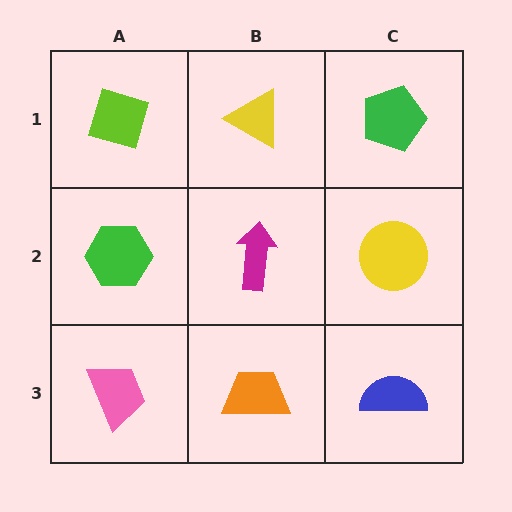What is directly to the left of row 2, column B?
A green hexagon.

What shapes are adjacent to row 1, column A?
A green hexagon (row 2, column A), a yellow triangle (row 1, column B).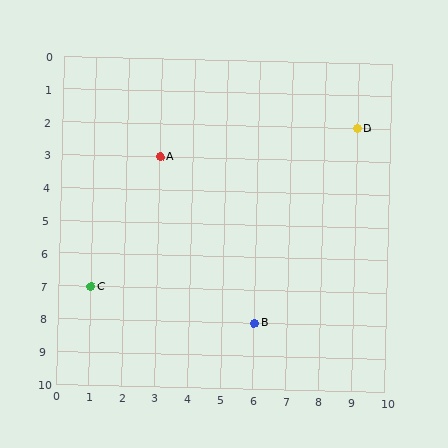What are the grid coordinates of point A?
Point A is at grid coordinates (3, 3).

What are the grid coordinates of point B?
Point B is at grid coordinates (6, 8).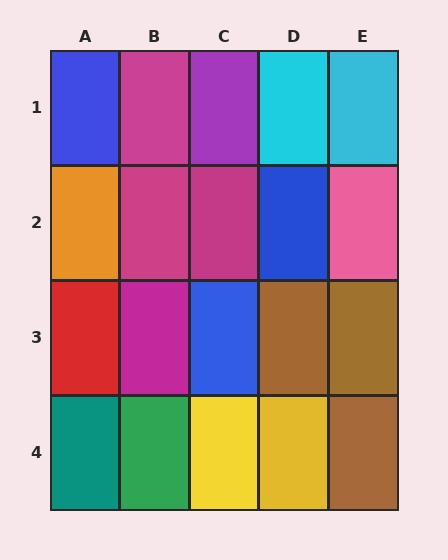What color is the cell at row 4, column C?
Yellow.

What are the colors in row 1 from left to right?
Blue, magenta, purple, cyan, cyan.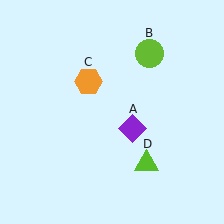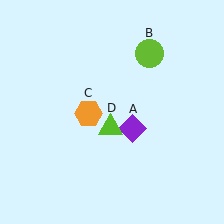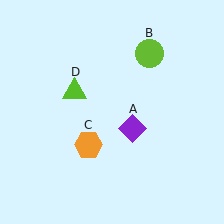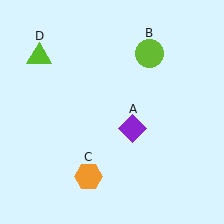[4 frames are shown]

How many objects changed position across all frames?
2 objects changed position: orange hexagon (object C), lime triangle (object D).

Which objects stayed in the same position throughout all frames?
Purple diamond (object A) and lime circle (object B) remained stationary.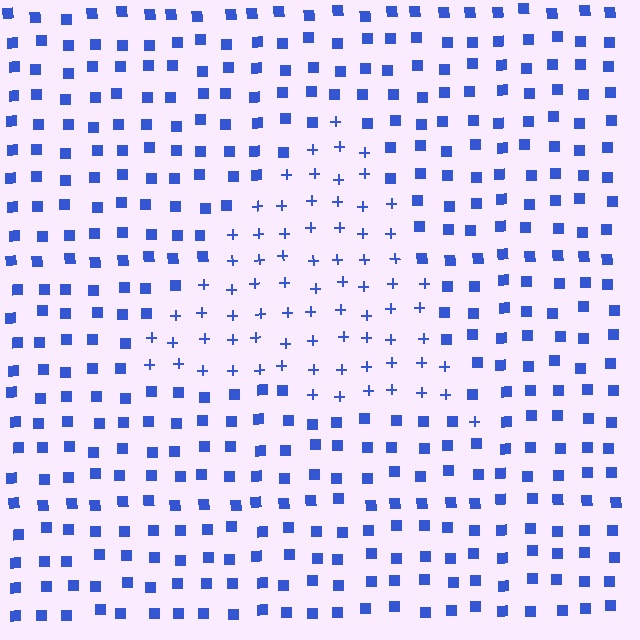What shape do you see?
I see a triangle.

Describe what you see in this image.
The image is filled with small blue elements arranged in a uniform grid. A triangle-shaped region contains plus signs, while the surrounding area contains squares. The boundary is defined purely by the change in element shape.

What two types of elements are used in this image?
The image uses plus signs inside the triangle region and squares outside it.